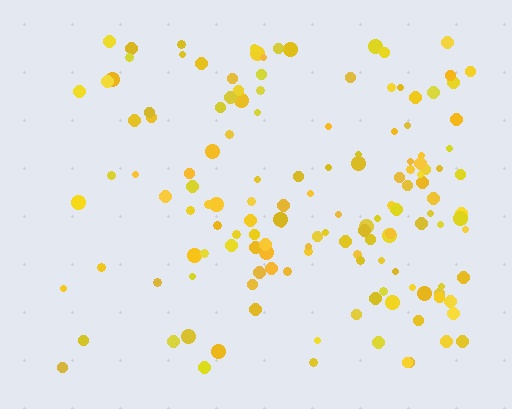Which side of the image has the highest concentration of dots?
The right.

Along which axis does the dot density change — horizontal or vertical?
Horizontal.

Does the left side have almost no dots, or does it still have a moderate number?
Still a moderate number, just noticeably fewer than the right.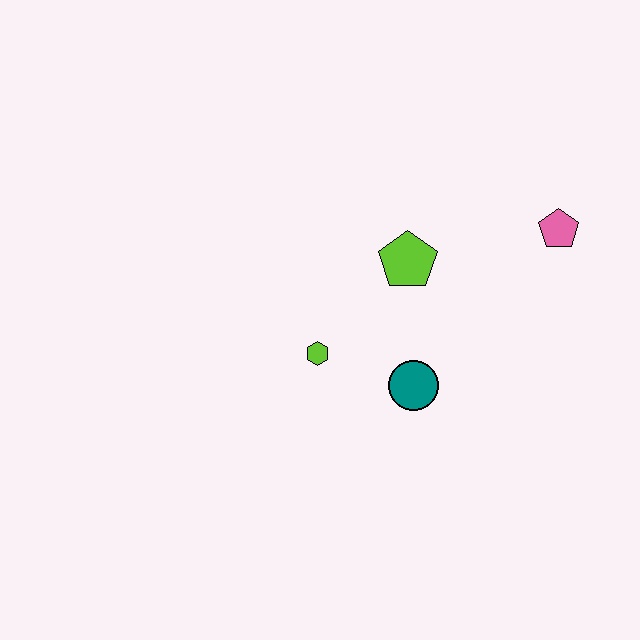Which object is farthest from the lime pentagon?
The pink pentagon is farthest from the lime pentagon.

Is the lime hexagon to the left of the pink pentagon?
Yes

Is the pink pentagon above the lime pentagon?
Yes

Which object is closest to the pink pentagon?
The lime pentagon is closest to the pink pentagon.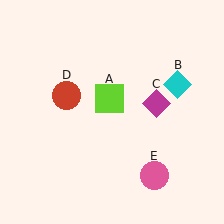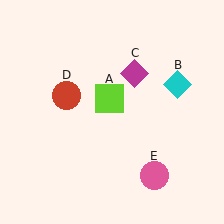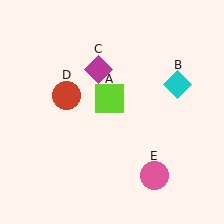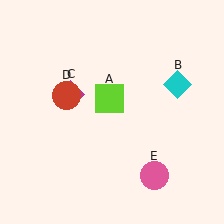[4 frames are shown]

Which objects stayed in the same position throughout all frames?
Lime square (object A) and cyan diamond (object B) and red circle (object D) and pink circle (object E) remained stationary.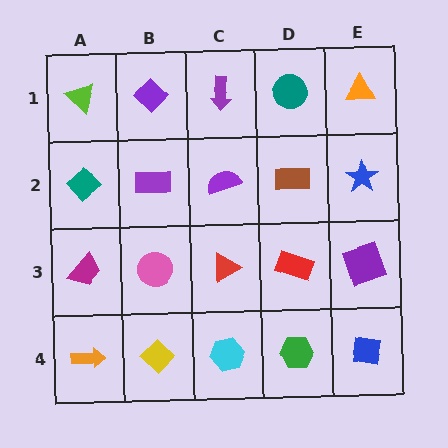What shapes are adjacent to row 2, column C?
A purple arrow (row 1, column C), a red triangle (row 3, column C), a purple rectangle (row 2, column B), a brown rectangle (row 2, column D).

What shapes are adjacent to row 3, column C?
A purple semicircle (row 2, column C), a cyan hexagon (row 4, column C), a pink circle (row 3, column B), a red rectangle (row 3, column D).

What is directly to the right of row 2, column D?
A blue star.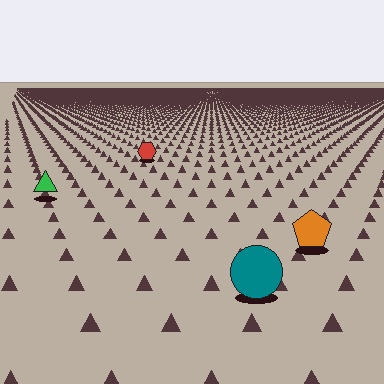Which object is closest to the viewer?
The teal circle is closest. The texture marks near it are larger and more spread out.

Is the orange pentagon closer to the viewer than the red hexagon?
Yes. The orange pentagon is closer — you can tell from the texture gradient: the ground texture is coarser near it.